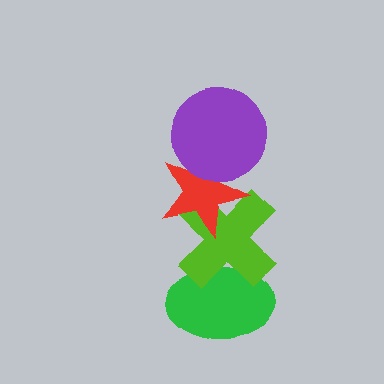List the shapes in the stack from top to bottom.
From top to bottom: the purple circle, the red star, the lime cross, the green ellipse.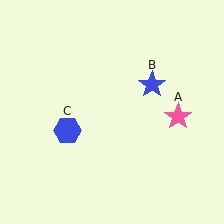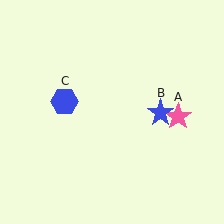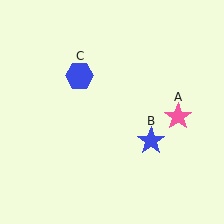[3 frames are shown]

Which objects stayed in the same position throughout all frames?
Pink star (object A) remained stationary.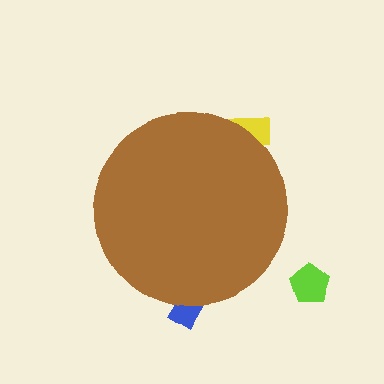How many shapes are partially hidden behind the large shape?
2 shapes are partially hidden.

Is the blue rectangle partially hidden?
Yes, the blue rectangle is partially hidden behind the brown circle.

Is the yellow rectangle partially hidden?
Yes, the yellow rectangle is partially hidden behind the brown circle.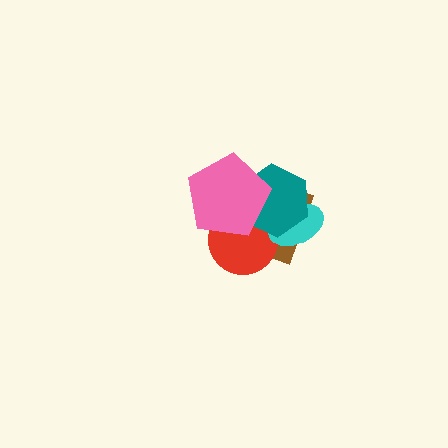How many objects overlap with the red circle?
4 objects overlap with the red circle.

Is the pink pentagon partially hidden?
No, no other shape covers it.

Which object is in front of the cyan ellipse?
The teal hexagon is in front of the cyan ellipse.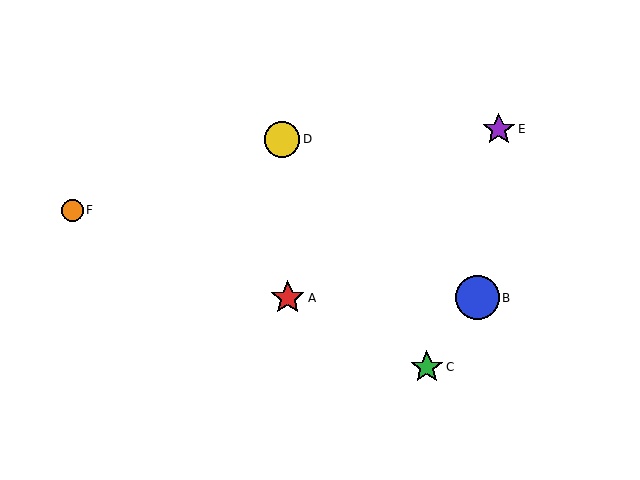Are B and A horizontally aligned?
Yes, both are at y≈298.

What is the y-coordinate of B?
Object B is at y≈298.